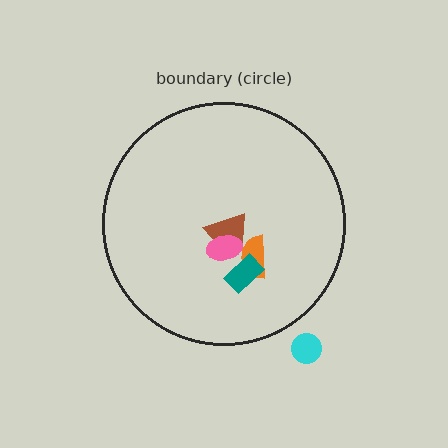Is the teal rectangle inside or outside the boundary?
Inside.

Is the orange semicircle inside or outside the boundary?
Inside.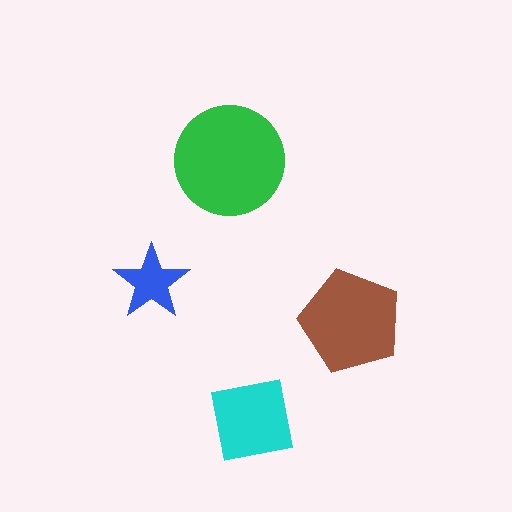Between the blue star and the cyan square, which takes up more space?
The cyan square.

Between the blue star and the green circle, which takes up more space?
The green circle.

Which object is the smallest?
The blue star.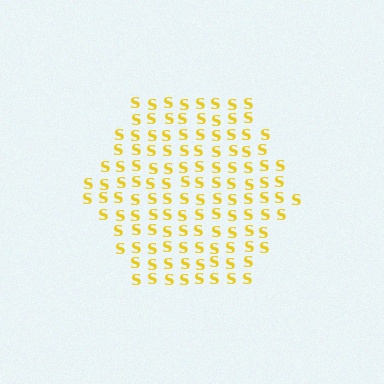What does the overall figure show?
The overall figure shows a hexagon.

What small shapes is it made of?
It is made of small letter S's.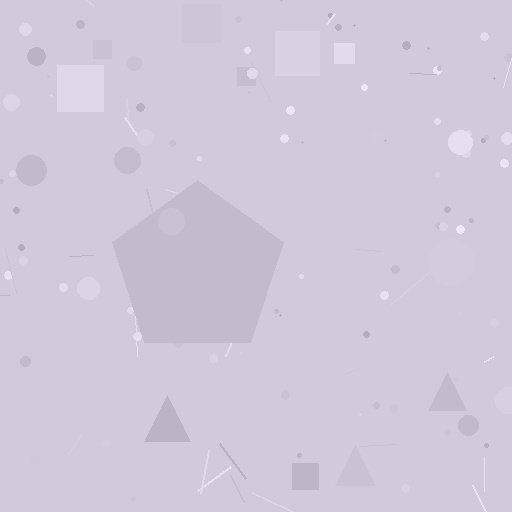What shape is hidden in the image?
A pentagon is hidden in the image.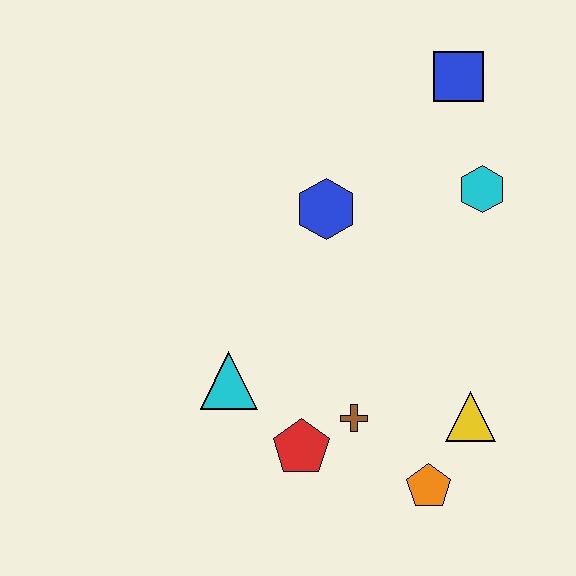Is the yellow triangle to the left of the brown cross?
No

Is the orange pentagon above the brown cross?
No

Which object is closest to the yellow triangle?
The orange pentagon is closest to the yellow triangle.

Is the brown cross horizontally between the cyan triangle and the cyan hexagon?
Yes